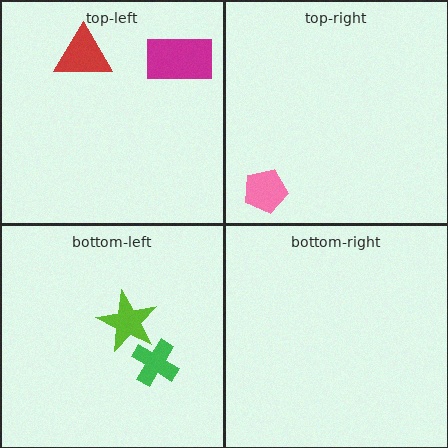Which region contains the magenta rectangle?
The top-left region.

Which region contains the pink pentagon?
The top-right region.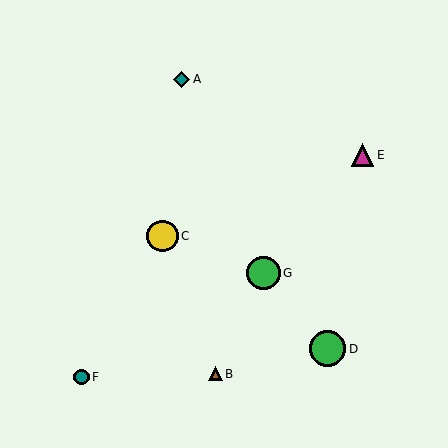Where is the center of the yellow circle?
The center of the yellow circle is at (162, 236).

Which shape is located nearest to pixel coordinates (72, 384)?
The teal circle (labeled F) at (81, 377) is nearest to that location.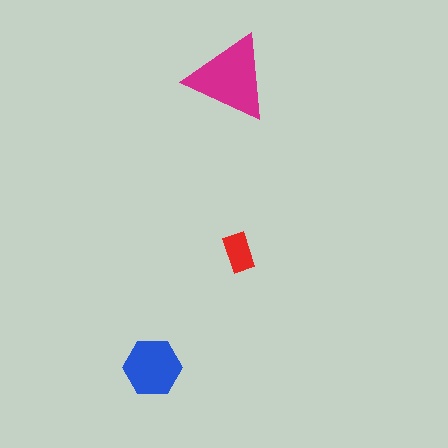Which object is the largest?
The magenta triangle.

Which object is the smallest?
The red rectangle.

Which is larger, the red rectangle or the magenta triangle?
The magenta triangle.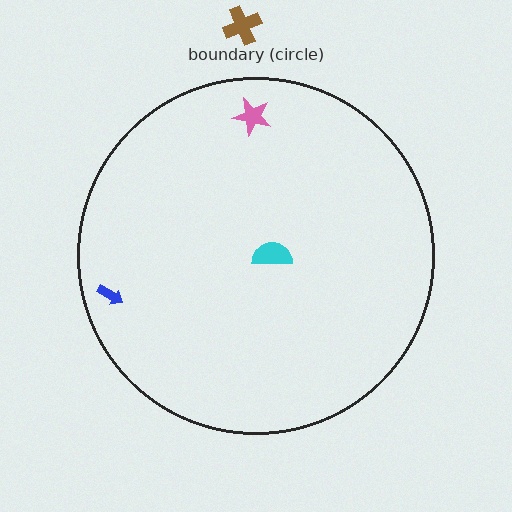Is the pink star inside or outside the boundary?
Inside.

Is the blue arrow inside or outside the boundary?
Inside.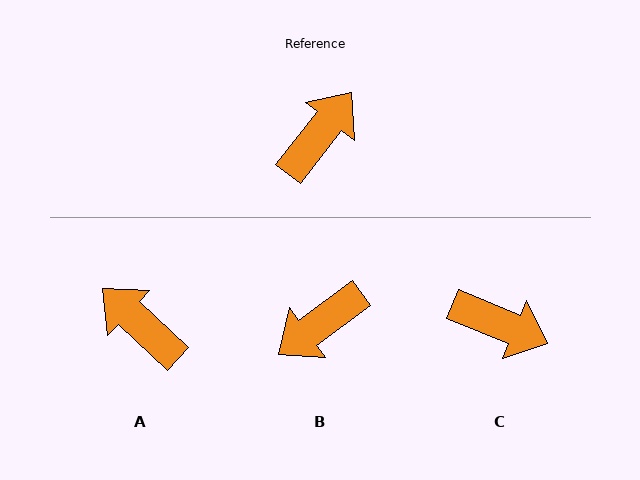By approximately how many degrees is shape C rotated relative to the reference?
Approximately 75 degrees clockwise.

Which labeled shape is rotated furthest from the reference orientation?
B, about 164 degrees away.